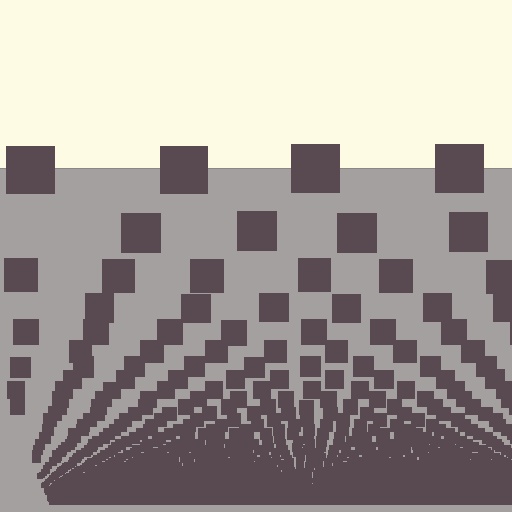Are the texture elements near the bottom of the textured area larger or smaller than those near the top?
Smaller. The gradient is inverted — elements near the bottom are smaller and denser.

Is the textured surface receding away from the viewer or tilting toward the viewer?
The surface appears to tilt toward the viewer. Texture elements get larger and sparser toward the top.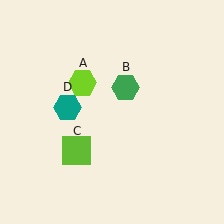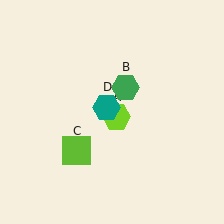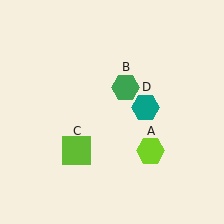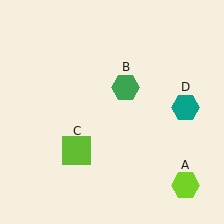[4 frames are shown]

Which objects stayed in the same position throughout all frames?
Green hexagon (object B) and lime square (object C) remained stationary.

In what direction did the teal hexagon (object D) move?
The teal hexagon (object D) moved right.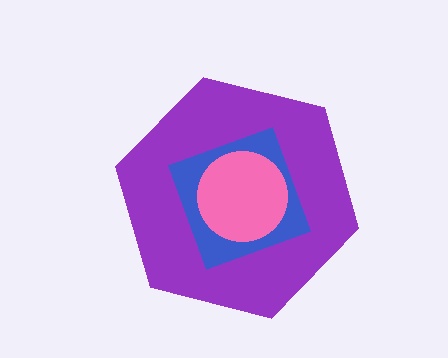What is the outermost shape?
The purple hexagon.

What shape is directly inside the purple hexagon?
The blue diamond.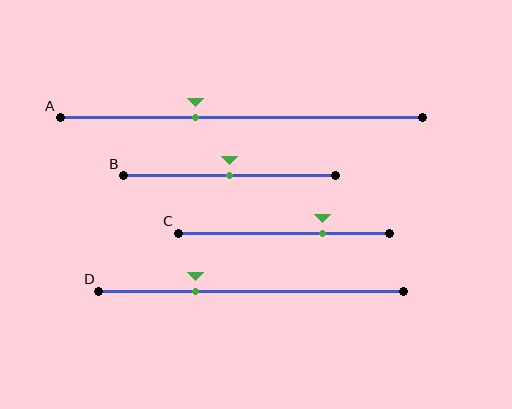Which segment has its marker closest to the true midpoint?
Segment B has its marker closest to the true midpoint.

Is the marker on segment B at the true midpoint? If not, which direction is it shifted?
Yes, the marker on segment B is at the true midpoint.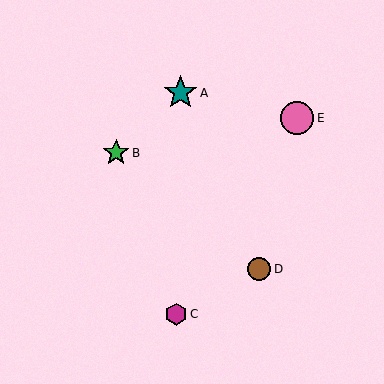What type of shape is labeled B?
Shape B is a green star.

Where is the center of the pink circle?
The center of the pink circle is at (297, 118).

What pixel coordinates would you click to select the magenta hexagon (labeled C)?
Click at (176, 314) to select the magenta hexagon C.